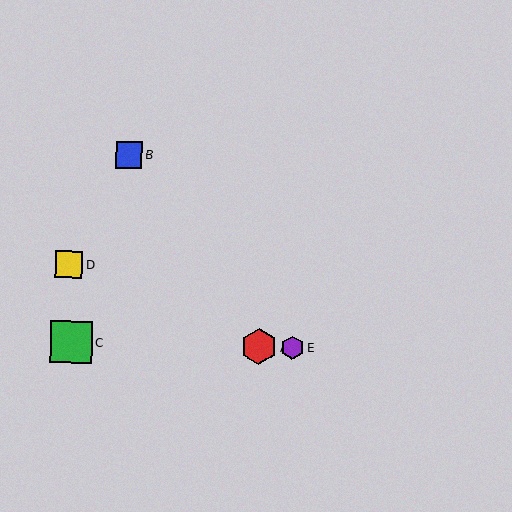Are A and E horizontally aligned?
Yes, both are at y≈347.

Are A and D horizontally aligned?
No, A is at y≈347 and D is at y≈265.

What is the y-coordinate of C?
Object C is at y≈342.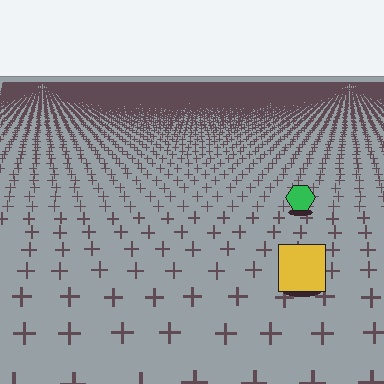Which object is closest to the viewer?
The yellow square is closest. The texture marks near it are larger and more spread out.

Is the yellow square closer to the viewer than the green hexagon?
Yes. The yellow square is closer — you can tell from the texture gradient: the ground texture is coarser near it.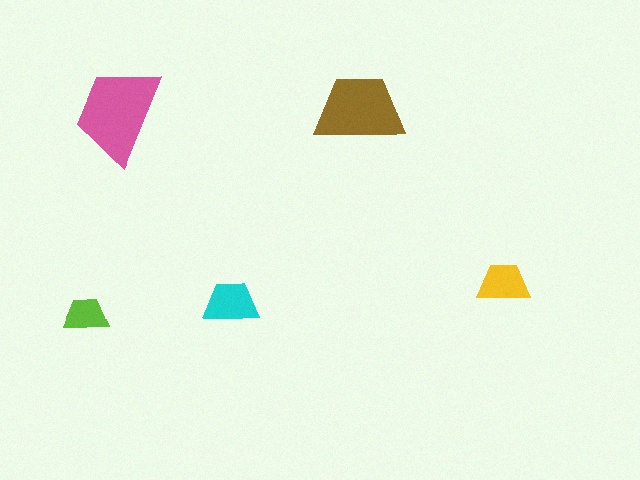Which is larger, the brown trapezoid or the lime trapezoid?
The brown one.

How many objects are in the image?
There are 5 objects in the image.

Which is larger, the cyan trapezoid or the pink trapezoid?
The pink one.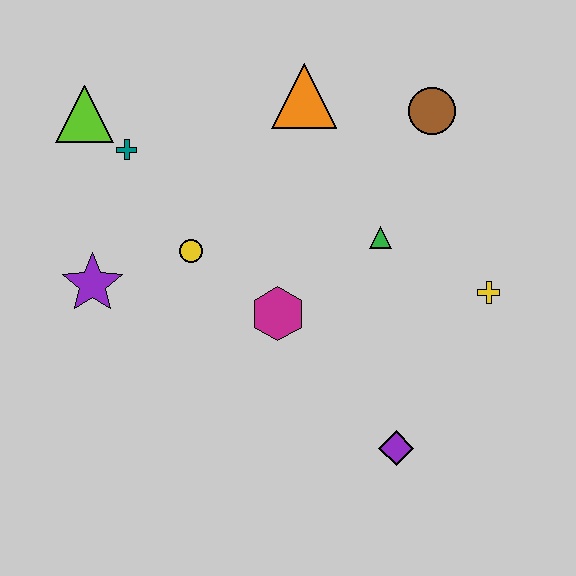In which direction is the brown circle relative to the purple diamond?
The brown circle is above the purple diamond.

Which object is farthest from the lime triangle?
The purple diamond is farthest from the lime triangle.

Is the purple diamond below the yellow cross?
Yes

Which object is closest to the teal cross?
The lime triangle is closest to the teal cross.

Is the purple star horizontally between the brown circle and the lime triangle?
Yes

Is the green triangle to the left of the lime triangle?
No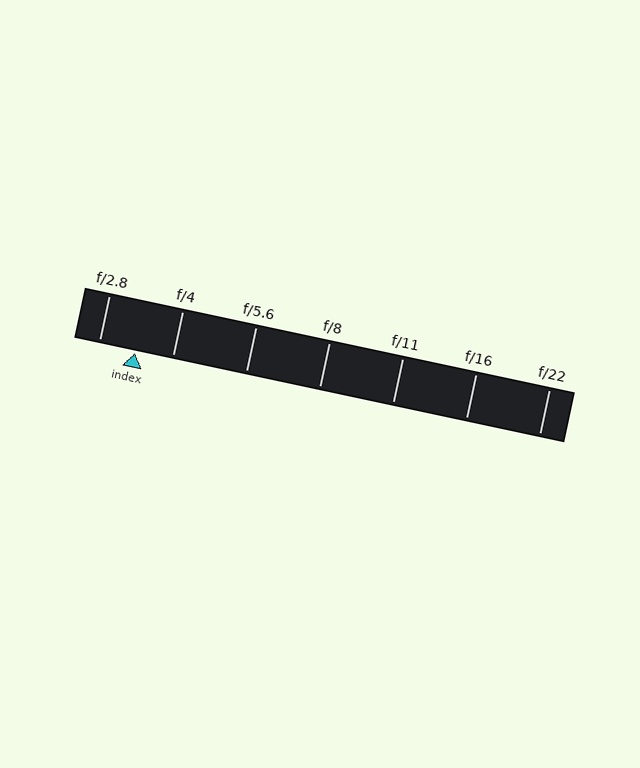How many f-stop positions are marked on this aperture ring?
There are 7 f-stop positions marked.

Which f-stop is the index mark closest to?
The index mark is closest to f/2.8.